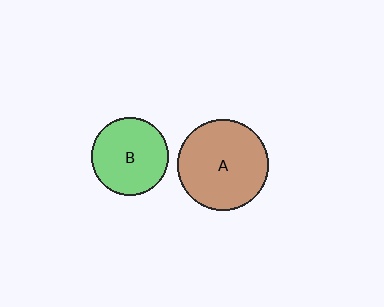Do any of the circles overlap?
No, none of the circles overlap.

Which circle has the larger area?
Circle A (brown).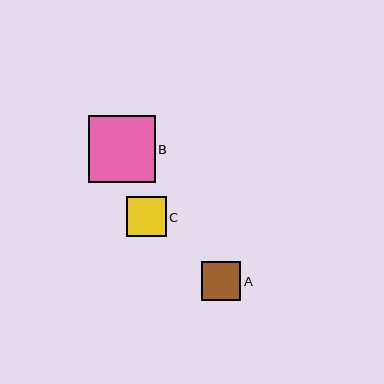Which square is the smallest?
Square A is the smallest with a size of approximately 39 pixels.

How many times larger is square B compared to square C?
Square B is approximately 1.7 times the size of square C.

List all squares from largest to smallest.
From largest to smallest: B, C, A.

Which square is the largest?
Square B is the largest with a size of approximately 67 pixels.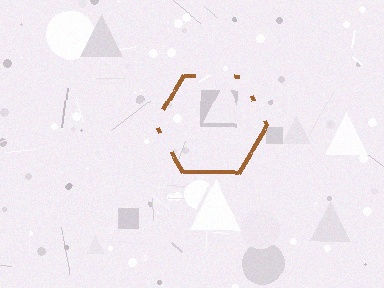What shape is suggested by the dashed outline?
The dashed outline suggests a hexagon.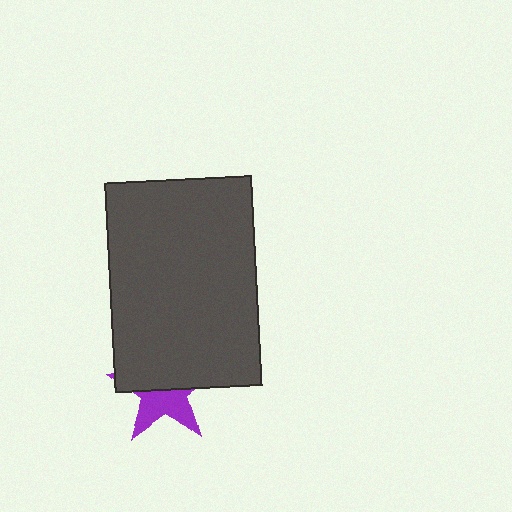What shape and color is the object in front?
The object in front is a dark gray rectangle.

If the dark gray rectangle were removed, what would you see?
You would see the complete purple star.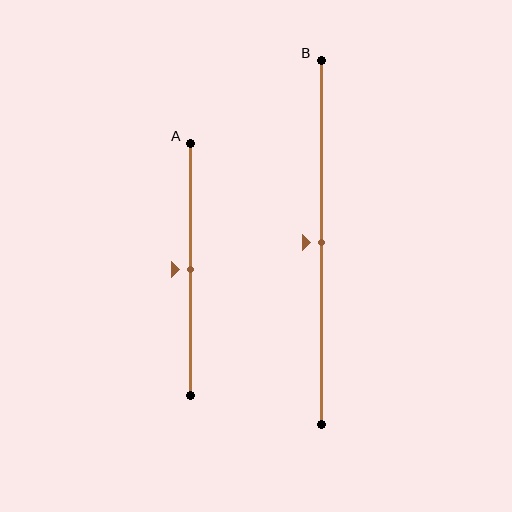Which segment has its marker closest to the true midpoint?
Segment A has its marker closest to the true midpoint.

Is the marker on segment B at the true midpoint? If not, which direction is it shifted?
Yes, the marker on segment B is at the true midpoint.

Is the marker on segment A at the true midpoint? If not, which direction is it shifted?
Yes, the marker on segment A is at the true midpoint.